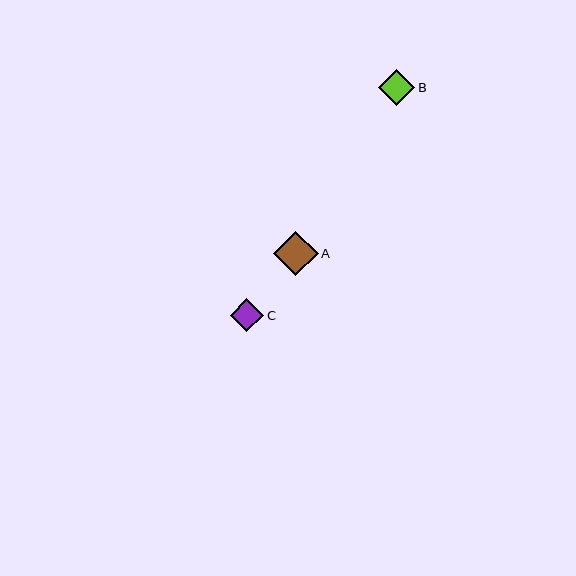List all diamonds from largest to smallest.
From largest to smallest: A, B, C.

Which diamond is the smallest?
Diamond C is the smallest with a size of approximately 33 pixels.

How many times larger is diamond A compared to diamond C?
Diamond A is approximately 1.4 times the size of diamond C.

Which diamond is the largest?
Diamond A is the largest with a size of approximately 45 pixels.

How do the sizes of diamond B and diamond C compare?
Diamond B and diamond C are approximately the same size.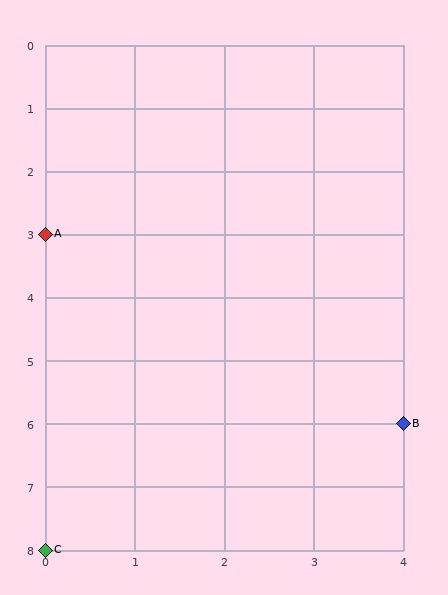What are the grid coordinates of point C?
Point C is at grid coordinates (0, 8).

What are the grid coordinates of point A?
Point A is at grid coordinates (0, 3).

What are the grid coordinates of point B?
Point B is at grid coordinates (4, 6).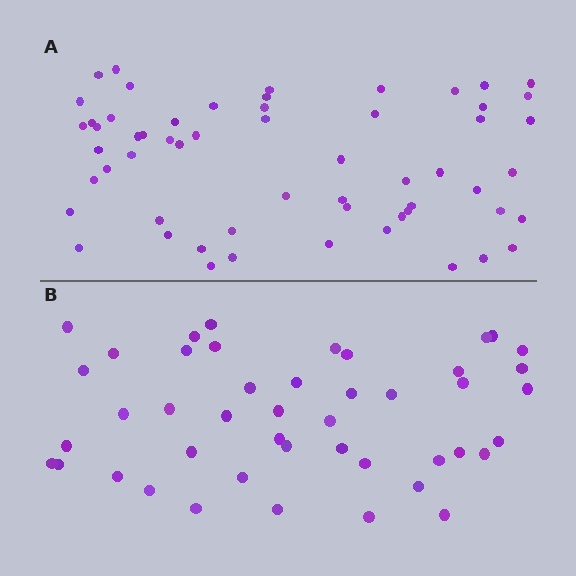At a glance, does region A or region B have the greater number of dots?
Region A (the top region) has more dots.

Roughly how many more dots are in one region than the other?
Region A has approximately 15 more dots than region B.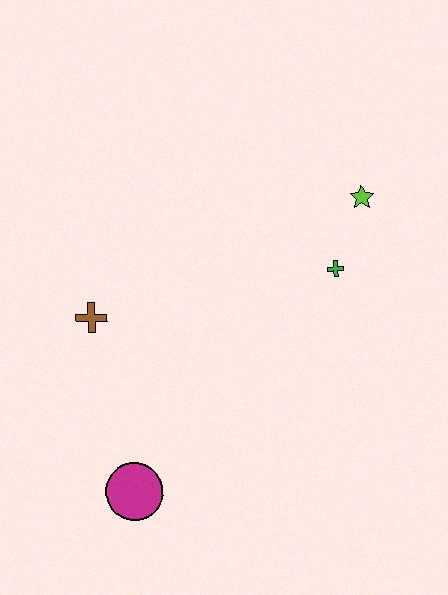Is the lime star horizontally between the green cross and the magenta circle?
No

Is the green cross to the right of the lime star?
No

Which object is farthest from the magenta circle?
The lime star is farthest from the magenta circle.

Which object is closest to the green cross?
The lime star is closest to the green cross.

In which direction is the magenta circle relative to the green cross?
The magenta circle is below the green cross.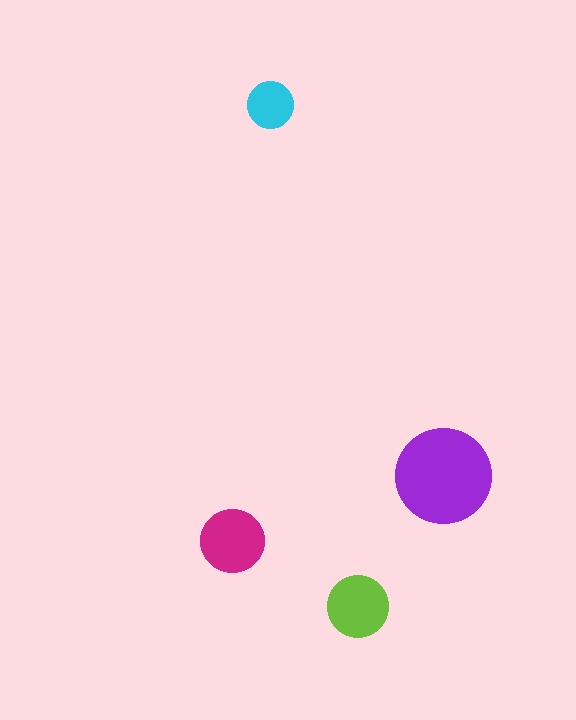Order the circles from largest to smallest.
the purple one, the magenta one, the lime one, the cyan one.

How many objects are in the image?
There are 4 objects in the image.